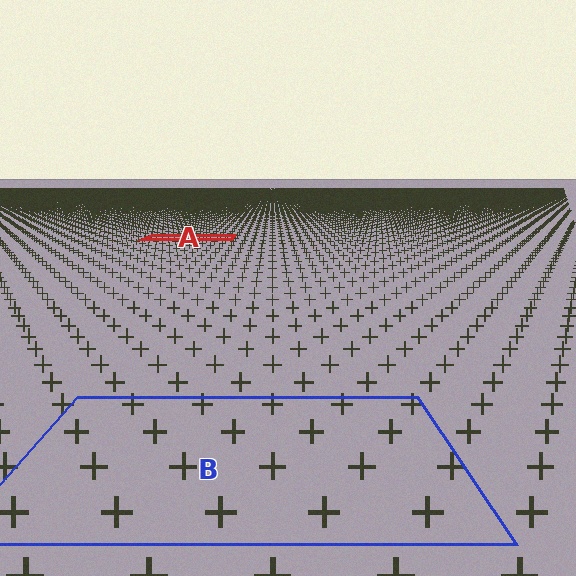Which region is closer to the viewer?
Region B is closer. The texture elements there are larger and more spread out.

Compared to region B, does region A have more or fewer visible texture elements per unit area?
Region A has more texture elements per unit area — they are packed more densely because it is farther away.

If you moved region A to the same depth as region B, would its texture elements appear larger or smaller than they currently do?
They would appear larger. At a closer depth, the same texture elements are projected at a bigger on-screen size.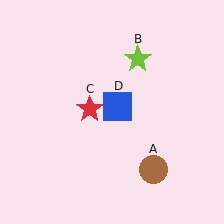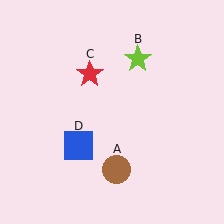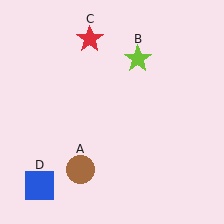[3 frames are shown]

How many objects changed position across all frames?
3 objects changed position: brown circle (object A), red star (object C), blue square (object D).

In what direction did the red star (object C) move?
The red star (object C) moved up.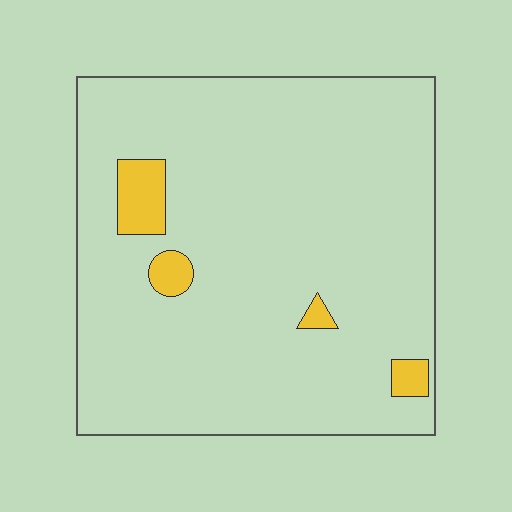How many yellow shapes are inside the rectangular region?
4.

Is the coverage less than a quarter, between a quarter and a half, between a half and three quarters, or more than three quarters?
Less than a quarter.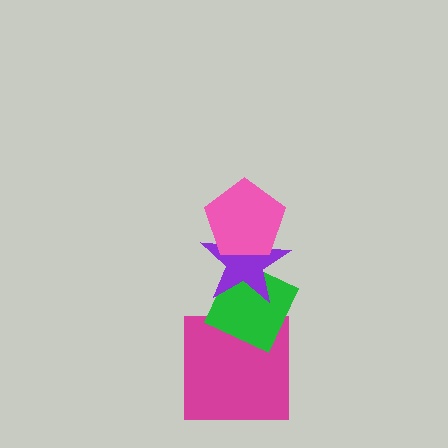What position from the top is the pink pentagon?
The pink pentagon is 1st from the top.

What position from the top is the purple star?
The purple star is 2nd from the top.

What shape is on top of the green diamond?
The purple star is on top of the green diamond.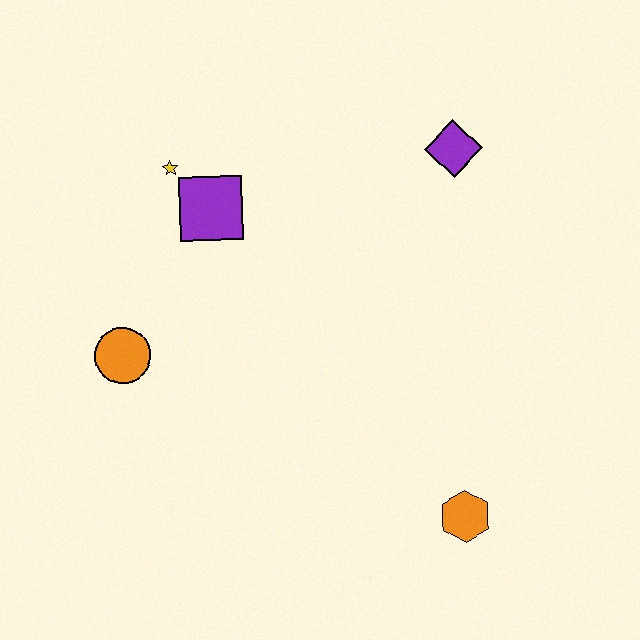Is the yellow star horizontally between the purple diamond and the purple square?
No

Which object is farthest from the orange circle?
The purple diamond is farthest from the orange circle.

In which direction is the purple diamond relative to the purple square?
The purple diamond is to the right of the purple square.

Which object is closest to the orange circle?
The purple square is closest to the orange circle.